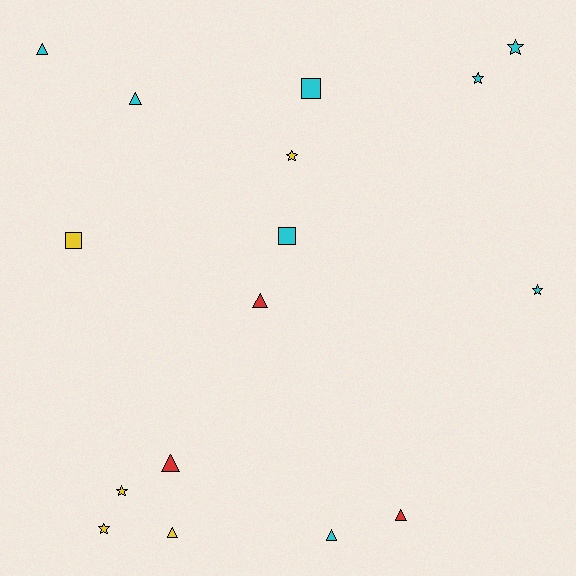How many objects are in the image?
There are 16 objects.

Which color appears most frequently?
Cyan, with 8 objects.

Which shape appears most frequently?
Triangle, with 7 objects.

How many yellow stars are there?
There are 3 yellow stars.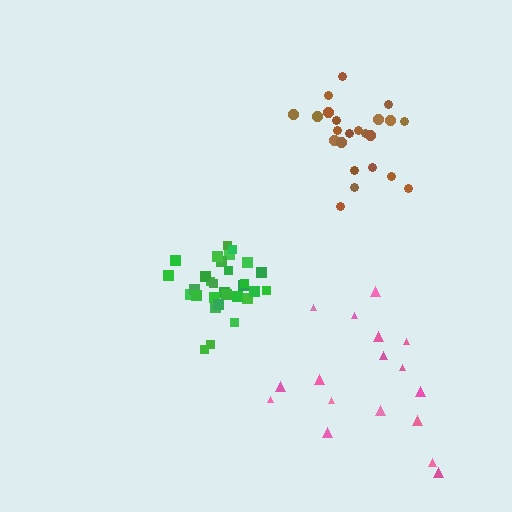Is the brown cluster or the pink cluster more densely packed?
Brown.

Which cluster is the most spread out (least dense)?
Pink.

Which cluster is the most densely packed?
Green.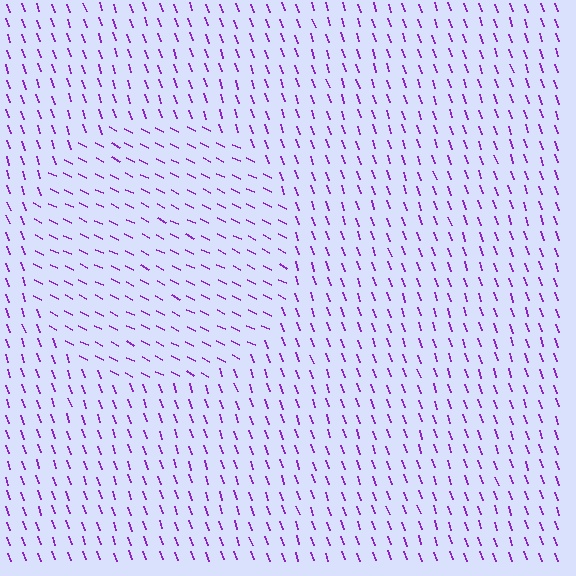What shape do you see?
I see a circle.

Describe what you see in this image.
The image is filled with small purple line segments. A circle region in the image has lines oriented differently from the surrounding lines, creating a visible texture boundary.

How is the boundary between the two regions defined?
The boundary is defined purely by a change in line orientation (approximately 45 degrees difference). All lines are the same color and thickness.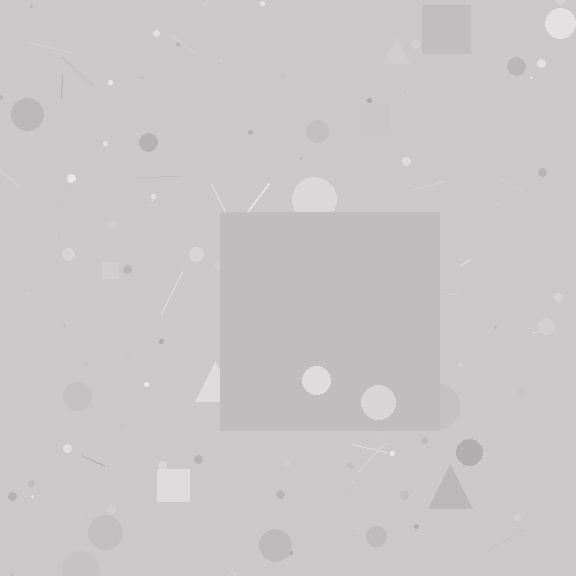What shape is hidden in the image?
A square is hidden in the image.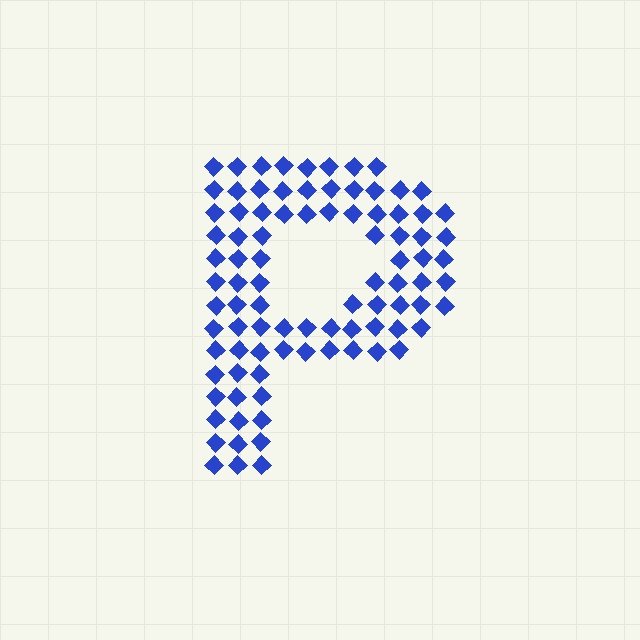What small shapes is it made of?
It is made of small diamonds.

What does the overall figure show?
The overall figure shows the letter P.